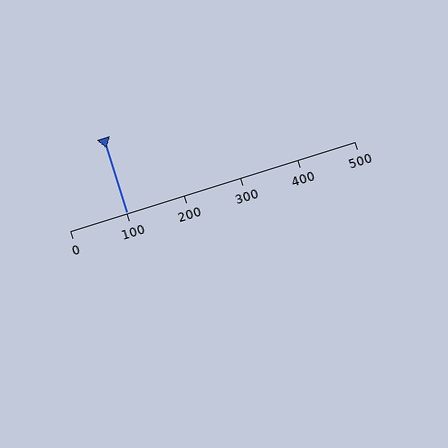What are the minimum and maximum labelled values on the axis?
The axis runs from 0 to 500.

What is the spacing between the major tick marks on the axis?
The major ticks are spaced 100 apart.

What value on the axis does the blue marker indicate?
The marker indicates approximately 100.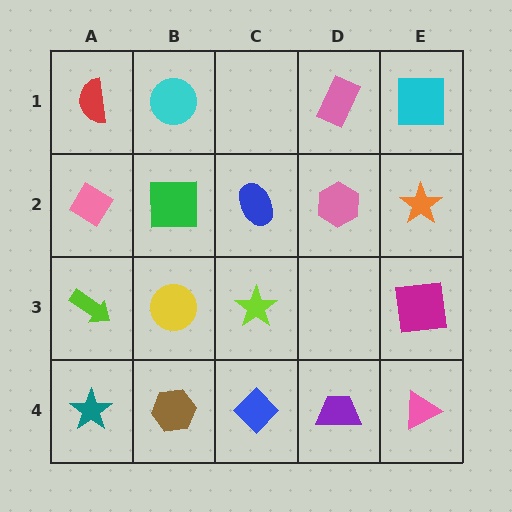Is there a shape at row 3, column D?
No, that cell is empty.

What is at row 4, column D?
A purple trapezoid.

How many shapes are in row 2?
5 shapes.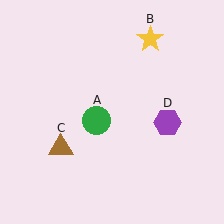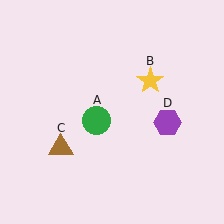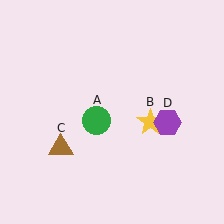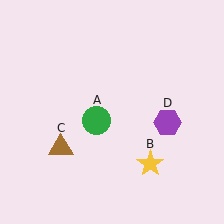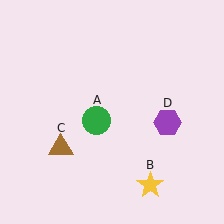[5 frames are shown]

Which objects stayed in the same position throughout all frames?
Green circle (object A) and brown triangle (object C) and purple hexagon (object D) remained stationary.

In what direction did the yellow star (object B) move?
The yellow star (object B) moved down.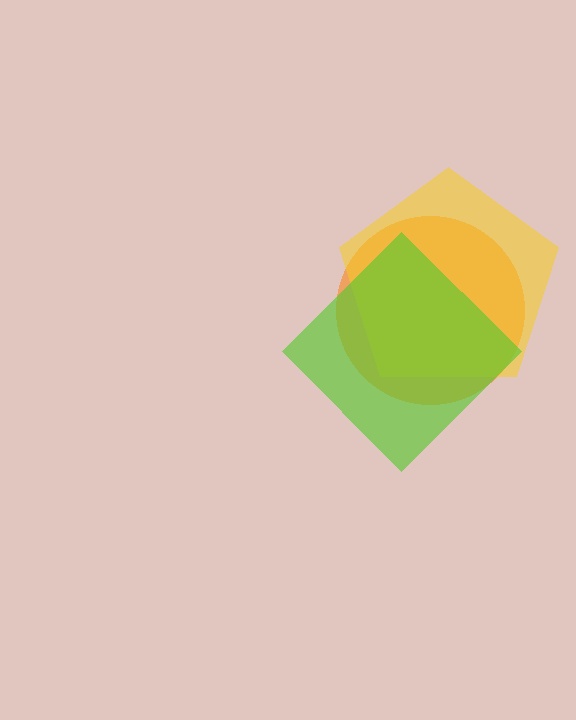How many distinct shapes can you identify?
There are 3 distinct shapes: an orange circle, a yellow pentagon, a lime diamond.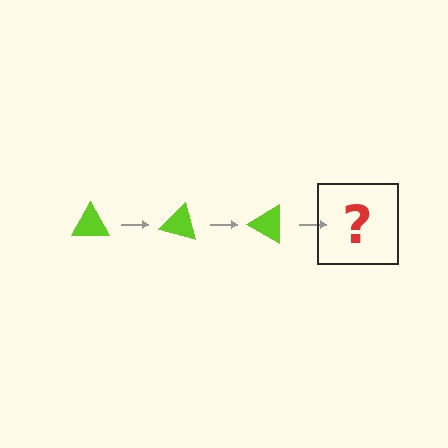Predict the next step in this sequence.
The next step is a lime triangle rotated 45 degrees.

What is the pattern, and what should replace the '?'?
The pattern is that the triangle rotates 15 degrees each step. The '?' should be a lime triangle rotated 45 degrees.